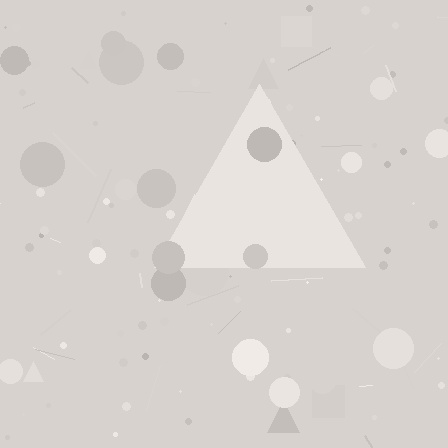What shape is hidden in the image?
A triangle is hidden in the image.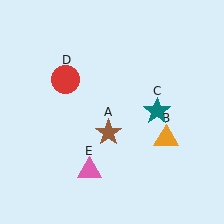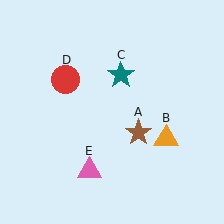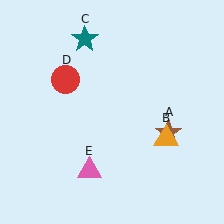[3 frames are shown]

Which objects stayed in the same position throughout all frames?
Orange triangle (object B) and red circle (object D) and pink triangle (object E) remained stationary.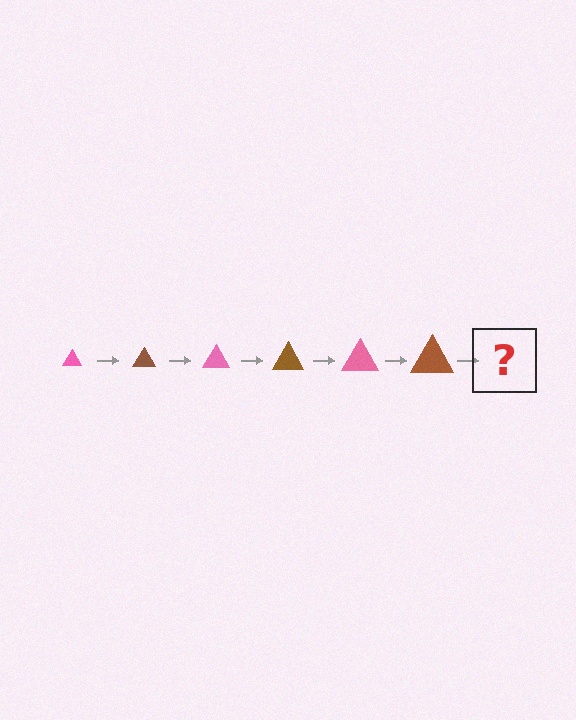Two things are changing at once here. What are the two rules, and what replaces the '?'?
The two rules are that the triangle grows larger each step and the color cycles through pink and brown. The '?' should be a pink triangle, larger than the previous one.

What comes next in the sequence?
The next element should be a pink triangle, larger than the previous one.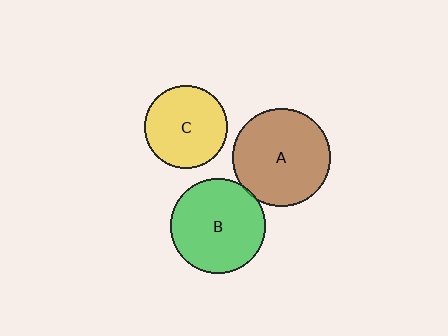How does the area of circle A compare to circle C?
Approximately 1.4 times.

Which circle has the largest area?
Circle A (brown).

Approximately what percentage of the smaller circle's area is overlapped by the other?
Approximately 5%.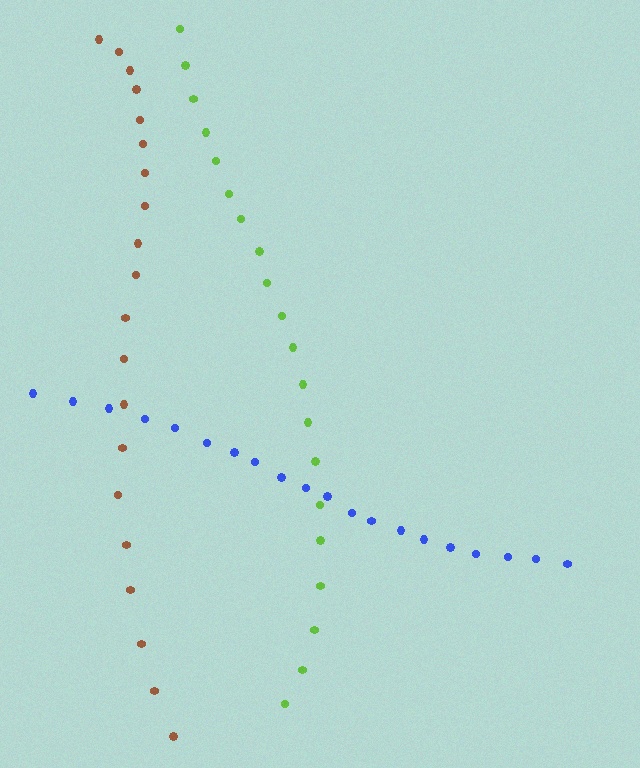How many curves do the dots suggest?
There are 3 distinct paths.